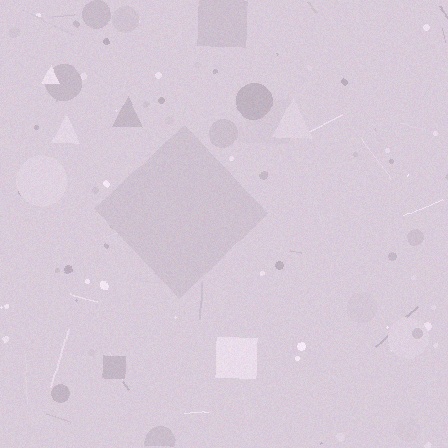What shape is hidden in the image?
A diamond is hidden in the image.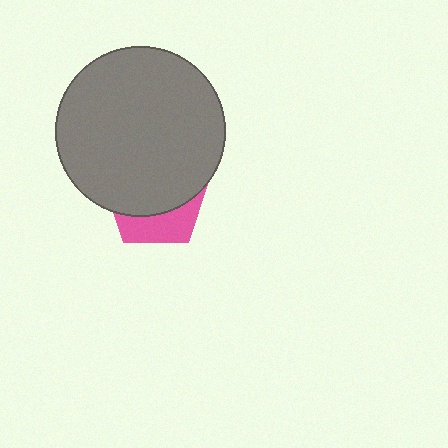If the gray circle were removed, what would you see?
You would see the complete pink pentagon.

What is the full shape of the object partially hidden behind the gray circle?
The partially hidden object is a pink pentagon.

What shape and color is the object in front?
The object in front is a gray circle.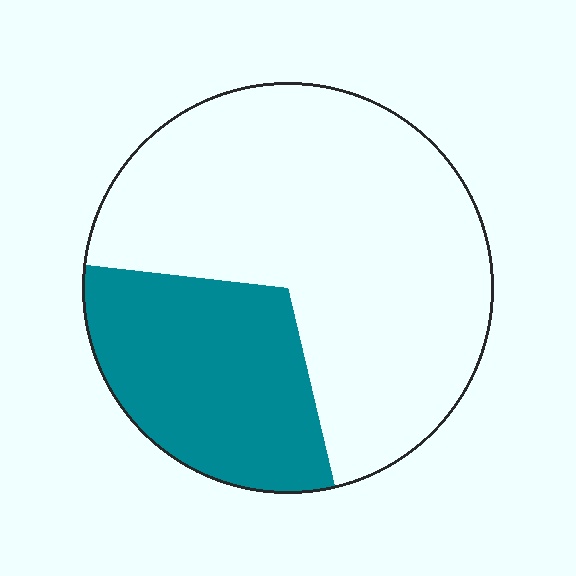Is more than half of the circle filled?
No.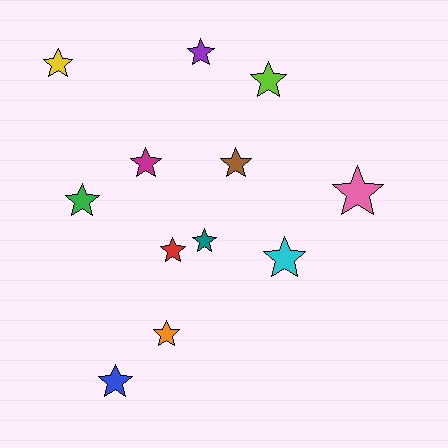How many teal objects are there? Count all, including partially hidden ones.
There is 1 teal object.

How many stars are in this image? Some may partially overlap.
There are 12 stars.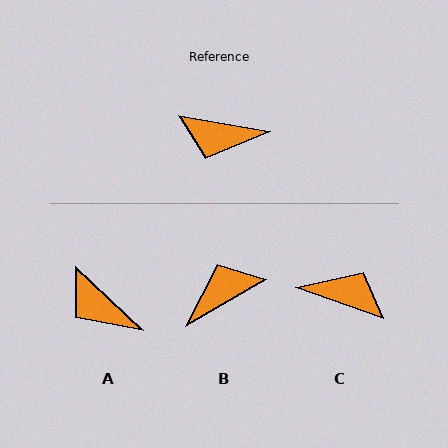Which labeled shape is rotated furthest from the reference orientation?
C, about 170 degrees away.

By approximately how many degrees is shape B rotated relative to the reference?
Approximately 140 degrees clockwise.